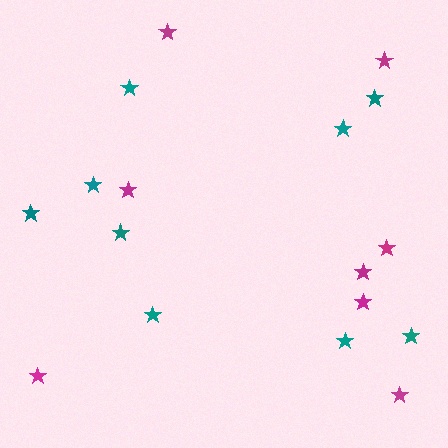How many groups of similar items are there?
There are 2 groups: one group of teal stars (9) and one group of magenta stars (8).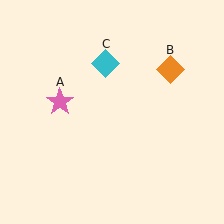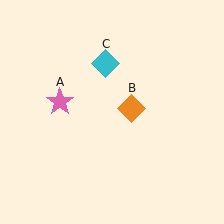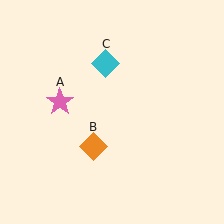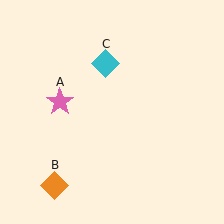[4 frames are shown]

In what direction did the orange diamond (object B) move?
The orange diamond (object B) moved down and to the left.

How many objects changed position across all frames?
1 object changed position: orange diamond (object B).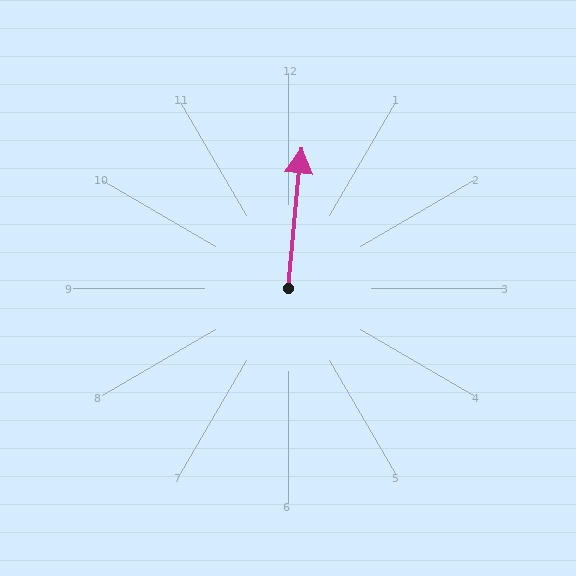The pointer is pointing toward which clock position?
Roughly 12 o'clock.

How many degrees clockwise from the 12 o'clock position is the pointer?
Approximately 5 degrees.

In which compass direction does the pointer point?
North.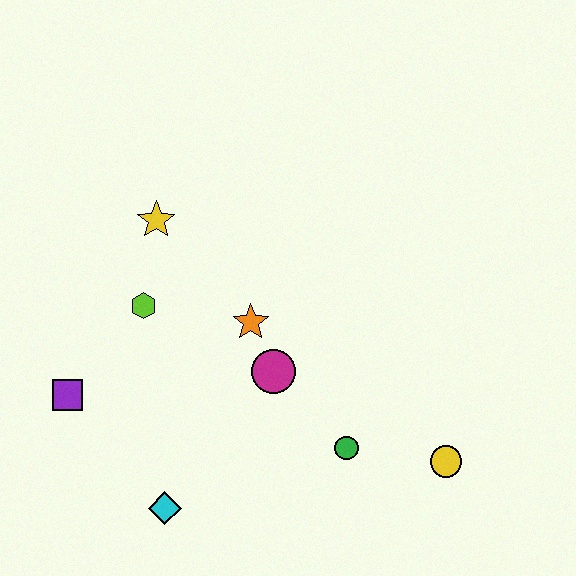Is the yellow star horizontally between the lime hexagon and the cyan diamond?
Yes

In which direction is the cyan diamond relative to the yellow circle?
The cyan diamond is to the left of the yellow circle.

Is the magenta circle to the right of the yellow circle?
No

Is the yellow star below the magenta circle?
No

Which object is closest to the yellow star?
The lime hexagon is closest to the yellow star.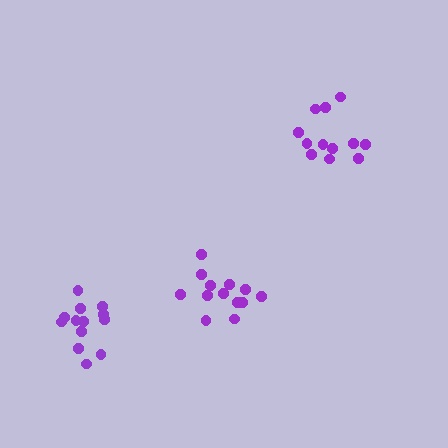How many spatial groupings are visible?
There are 3 spatial groupings.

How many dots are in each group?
Group 1: 13 dots, Group 2: 13 dots, Group 3: 12 dots (38 total).